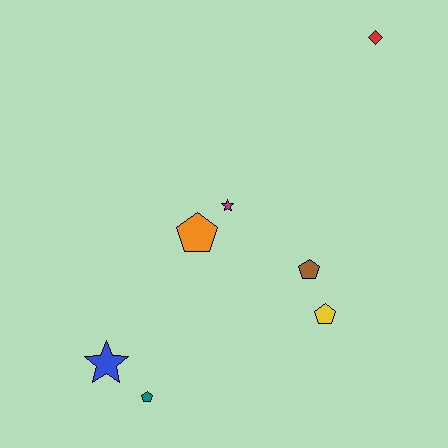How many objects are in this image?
There are 7 objects.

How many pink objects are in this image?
There are no pink objects.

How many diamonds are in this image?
There is 1 diamond.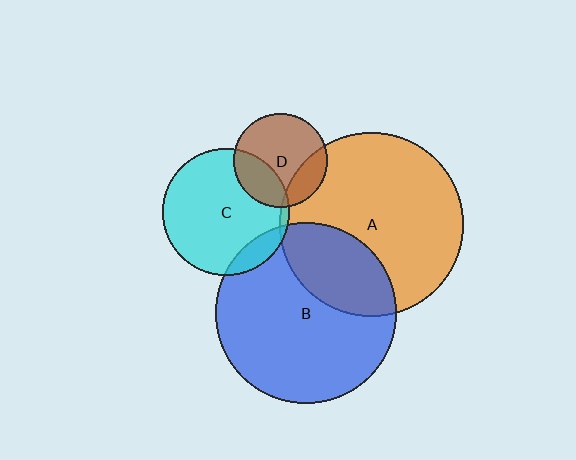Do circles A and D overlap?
Yes.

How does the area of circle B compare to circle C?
Approximately 2.0 times.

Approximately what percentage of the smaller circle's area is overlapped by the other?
Approximately 20%.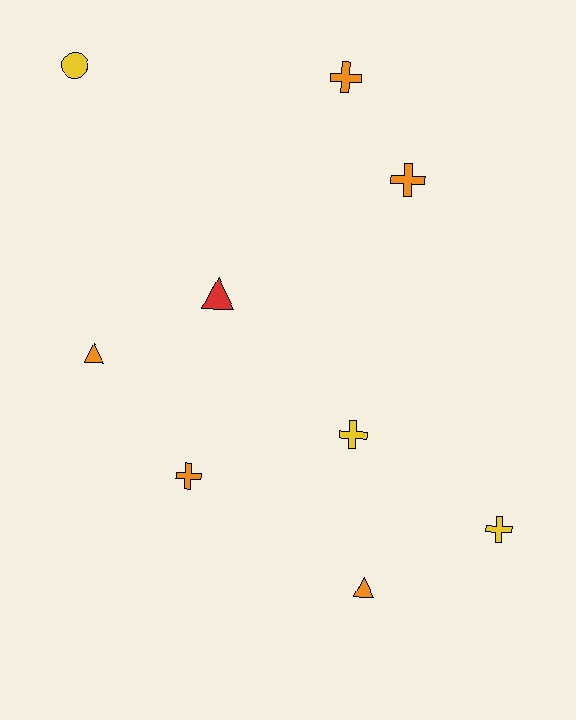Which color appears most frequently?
Orange, with 5 objects.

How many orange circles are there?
There are no orange circles.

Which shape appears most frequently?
Cross, with 5 objects.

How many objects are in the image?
There are 9 objects.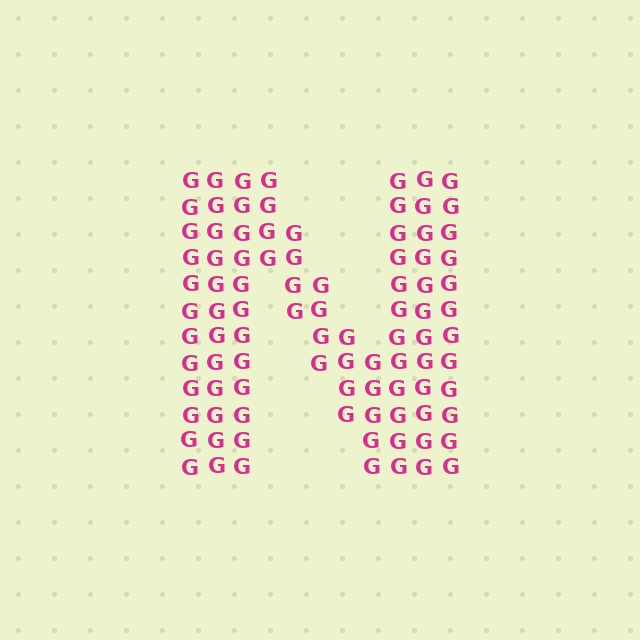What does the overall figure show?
The overall figure shows the letter N.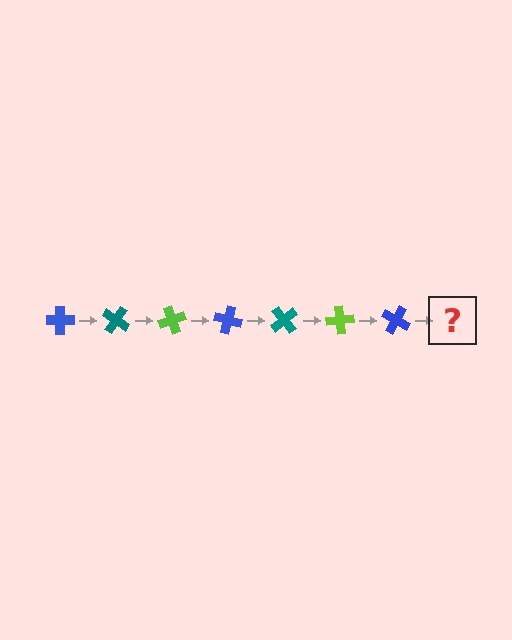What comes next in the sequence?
The next element should be a teal cross, rotated 245 degrees from the start.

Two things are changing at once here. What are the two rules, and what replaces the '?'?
The two rules are that it rotates 35 degrees each step and the color cycles through blue, teal, and lime. The '?' should be a teal cross, rotated 245 degrees from the start.